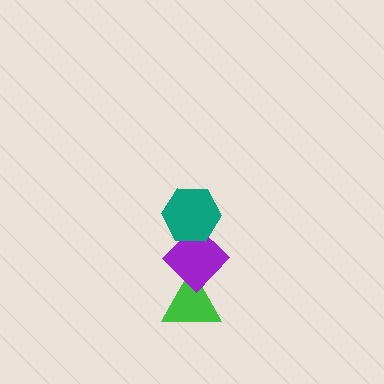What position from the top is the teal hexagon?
The teal hexagon is 1st from the top.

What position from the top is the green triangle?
The green triangle is 3rd from the top.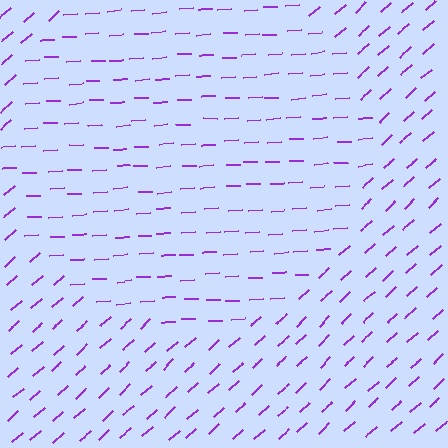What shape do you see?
I see a circle.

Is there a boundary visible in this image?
Yes, there is a texture boundary formed by a change in line orientation.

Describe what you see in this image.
The image is filled with small purple line segments. A circle region in the image has lines oriented differently from the surrounding lines, creating a visible texture boundary.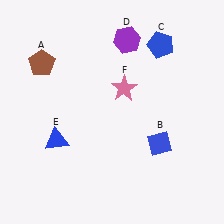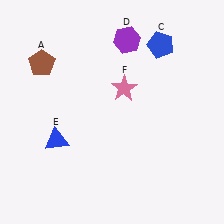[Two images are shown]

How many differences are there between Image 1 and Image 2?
There is 1 difference between the two images.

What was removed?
The blue diamond (B) was removed in Image 2.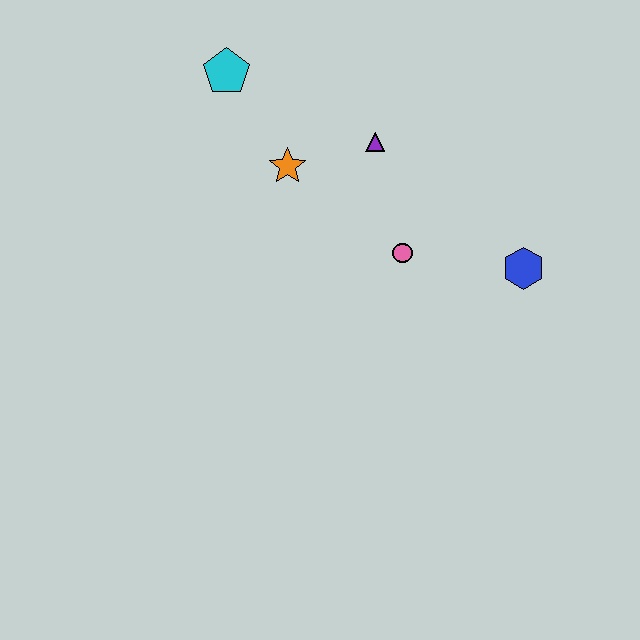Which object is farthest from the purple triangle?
The blue hexagon is farthest from the purple triangle.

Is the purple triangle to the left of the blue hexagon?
Yes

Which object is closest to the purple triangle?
The orange star is closest to the purple triangle.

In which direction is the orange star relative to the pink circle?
The orange star is to the left of the pink circle.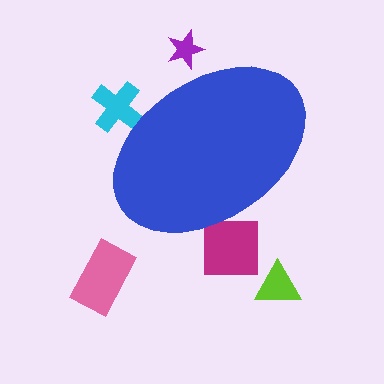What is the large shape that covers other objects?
A blue ellipse.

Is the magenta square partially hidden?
Yes, the magenta square is partially hidden behind the blue ellipse.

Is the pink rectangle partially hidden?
No, the pink rectangle is fully visible.